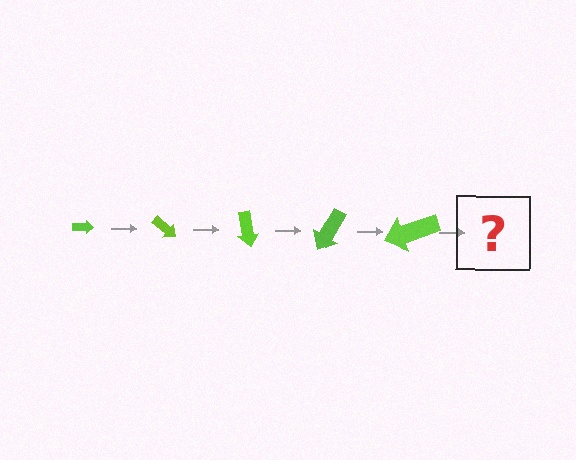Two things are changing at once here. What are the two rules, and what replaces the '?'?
The two rules are that the arrow grows larger each step and it rotates 40 degrees each step. The '?' should be an arrow, larger than the previous one and rotated 200 degrees from the start.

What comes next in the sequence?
The next element should be an arrow, larger than the previous one and rotated 200 degrees from the start.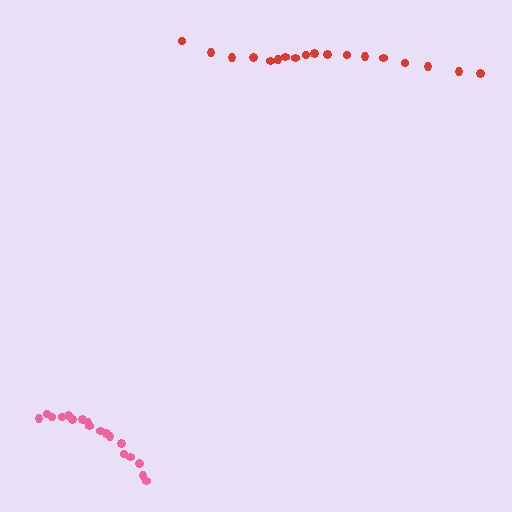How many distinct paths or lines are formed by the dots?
There are 2 distinct paths.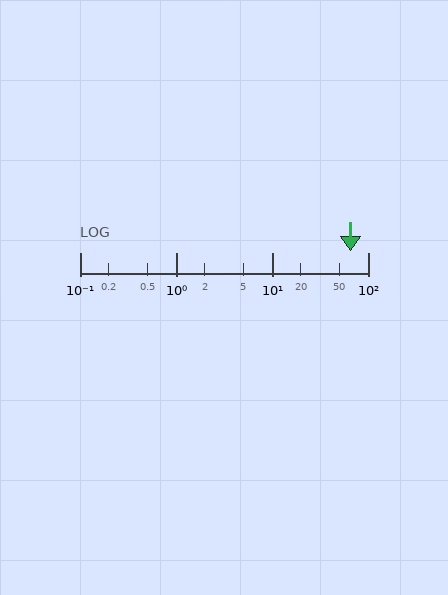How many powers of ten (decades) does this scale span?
The scale spans 3 decades, from 0.1 to 100.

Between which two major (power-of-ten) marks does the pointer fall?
The pointer is between 10 and 100.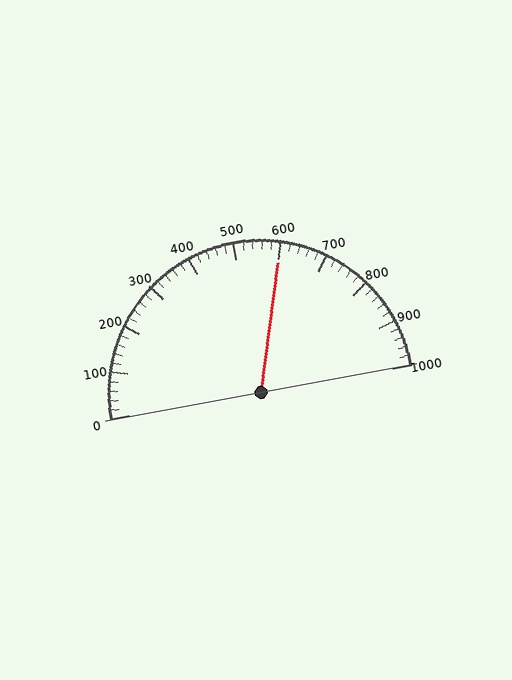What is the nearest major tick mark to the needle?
The nearest major tick mark is 600.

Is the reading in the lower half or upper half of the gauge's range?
The reading is in the upper half of the range (0 to 1000).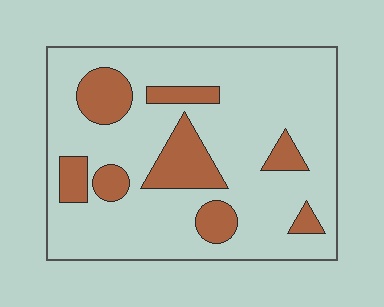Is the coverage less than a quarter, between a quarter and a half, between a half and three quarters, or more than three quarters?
Less than a quarter.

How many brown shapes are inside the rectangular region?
8.